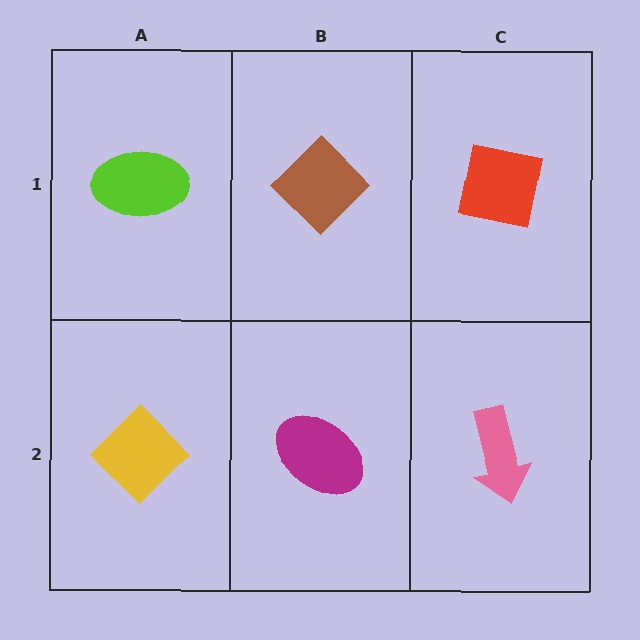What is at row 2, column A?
A yellow diamond.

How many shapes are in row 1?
3 shapes.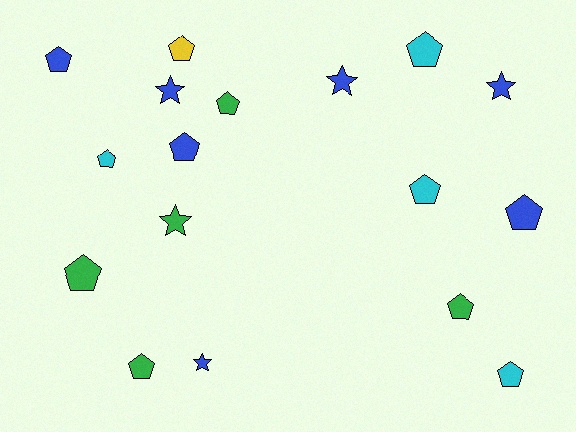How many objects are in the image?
There are 17 objects.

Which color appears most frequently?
Blue, with 7 objects.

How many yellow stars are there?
There are no yellow stars.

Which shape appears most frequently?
Pentagon, with 12 objects.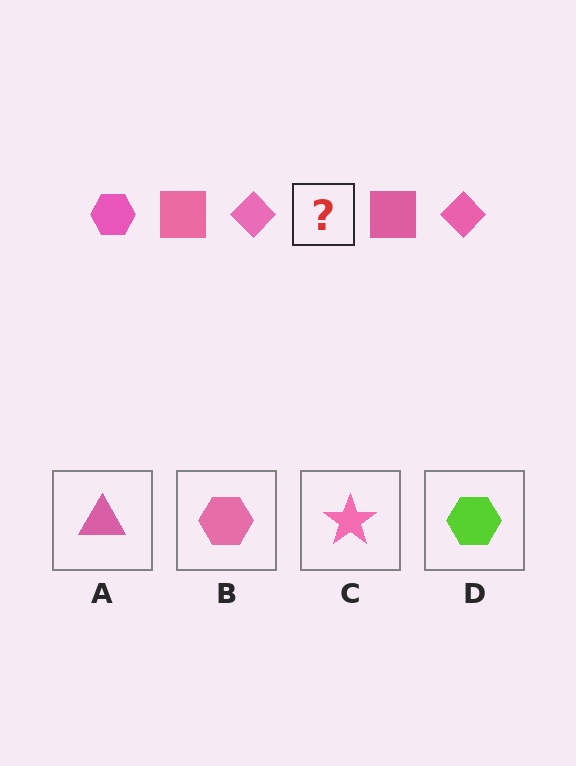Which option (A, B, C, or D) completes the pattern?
B.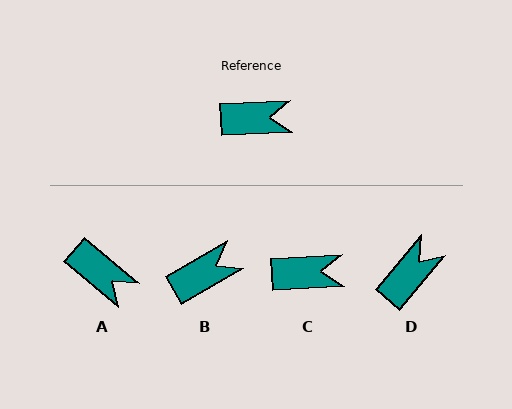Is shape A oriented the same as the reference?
No, it is off by about 44 degrees.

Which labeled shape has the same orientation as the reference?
C.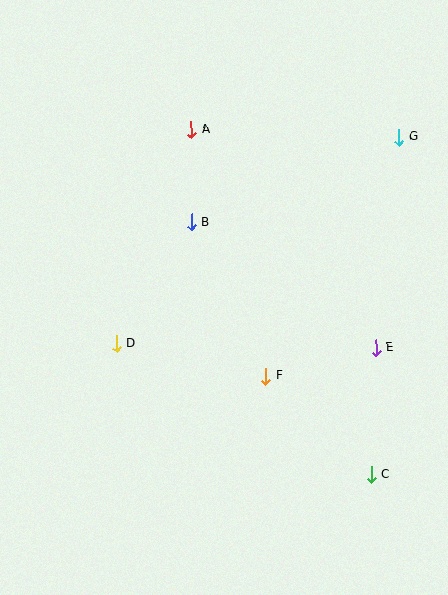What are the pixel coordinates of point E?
Point E is at (376, 348).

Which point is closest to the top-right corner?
Point G is closest to the top-right corner.